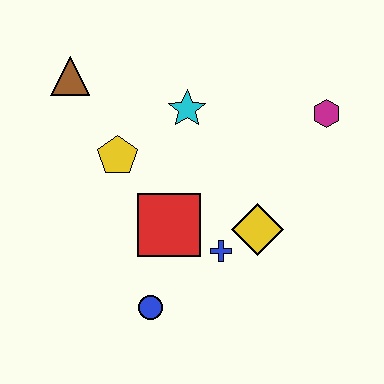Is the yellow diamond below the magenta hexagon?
Yes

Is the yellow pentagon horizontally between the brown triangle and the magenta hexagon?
Yes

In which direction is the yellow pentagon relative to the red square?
The yellow pentagon is above the red square.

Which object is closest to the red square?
The blue cross is closest to the red square.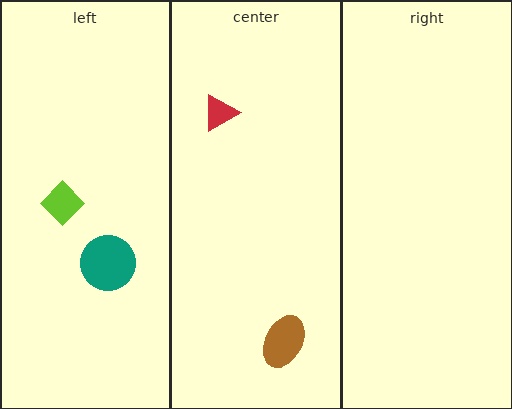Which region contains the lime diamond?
The left region.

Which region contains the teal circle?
The left region.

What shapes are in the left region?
The teal circle, the lime diamond.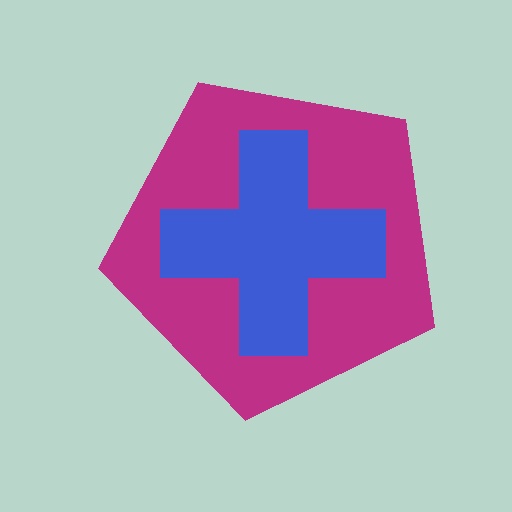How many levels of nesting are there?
2.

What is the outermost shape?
The magenta pentagon.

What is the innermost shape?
The blue cross.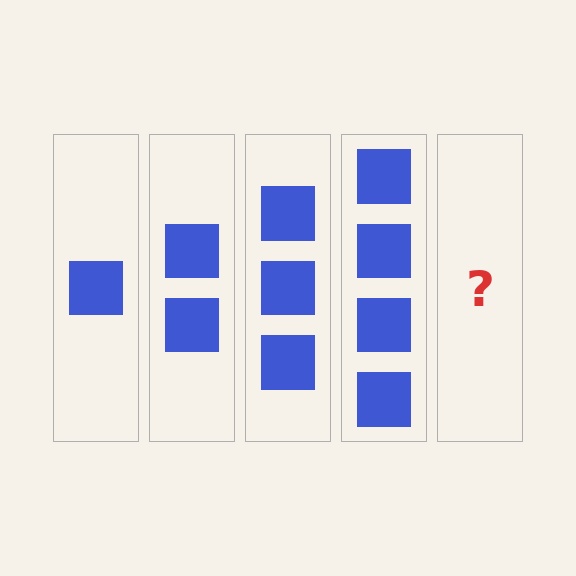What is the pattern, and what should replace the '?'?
The pattern is that each step adds one more square. The '?' should be 5 squares.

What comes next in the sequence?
The next element should be 5 squares.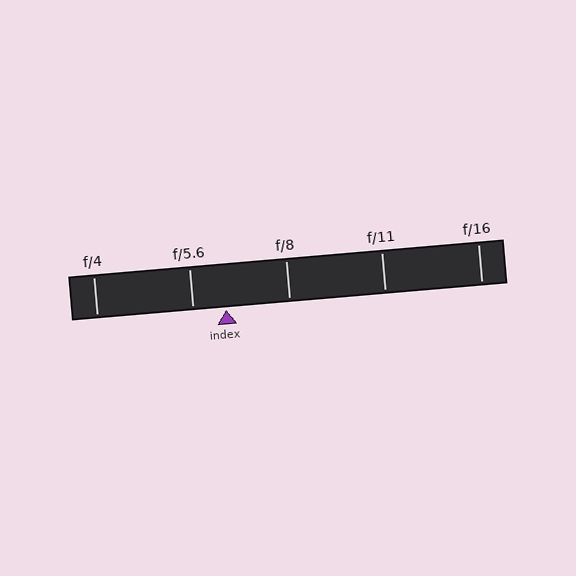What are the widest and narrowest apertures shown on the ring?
The widest aperture shown is f/4 and the narrowest is f/16.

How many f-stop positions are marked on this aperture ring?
There are 5 f-stop positions marked.